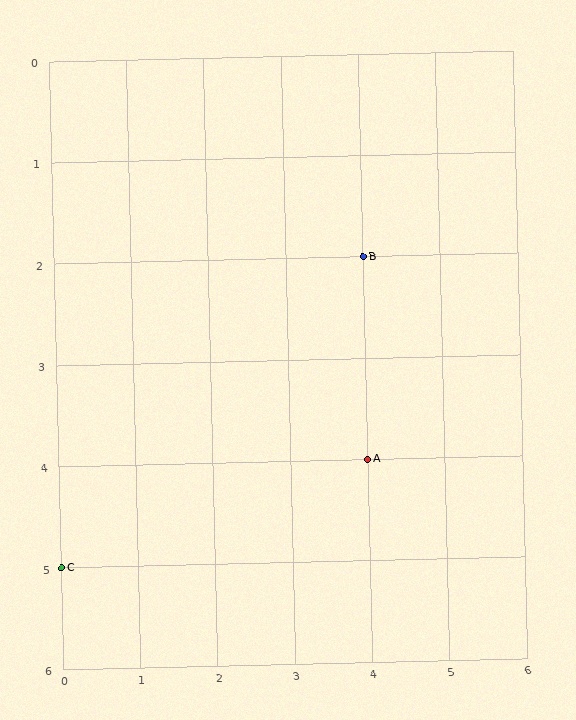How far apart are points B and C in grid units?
Points B and C are 4 columns and 3 rows apart (about 5.0 grid units diagonally).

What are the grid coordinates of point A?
Point A is at grid coordinates (4, 4).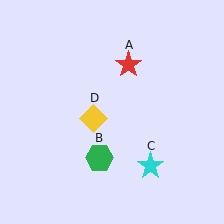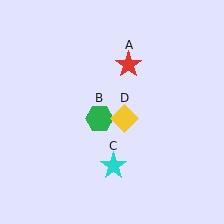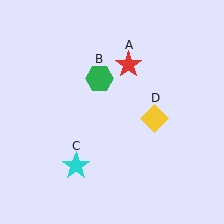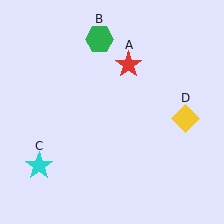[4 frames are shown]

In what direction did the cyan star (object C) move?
The cyan star (object C) moved left.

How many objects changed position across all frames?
3 objects changed position: green hexagon (object B), cyan star (object C), yellow diamond (object D).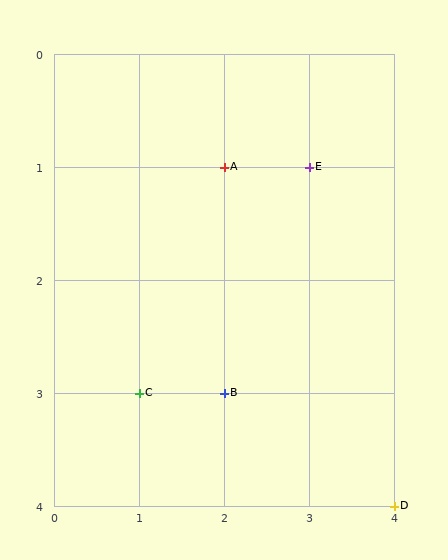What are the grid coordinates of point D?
Point D is at grid coordinates (4, 4).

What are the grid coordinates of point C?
Point C is at grid coordinates (1, 3).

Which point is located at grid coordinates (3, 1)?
Point E is at (3, 1).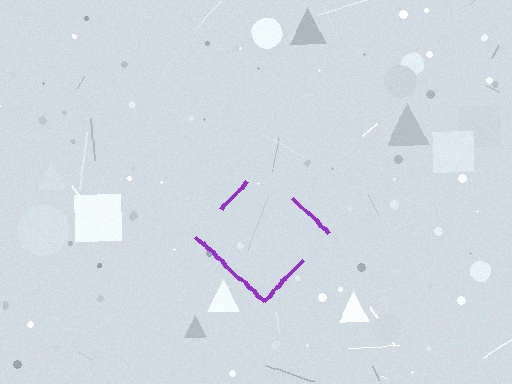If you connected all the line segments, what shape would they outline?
They would outline a diamond.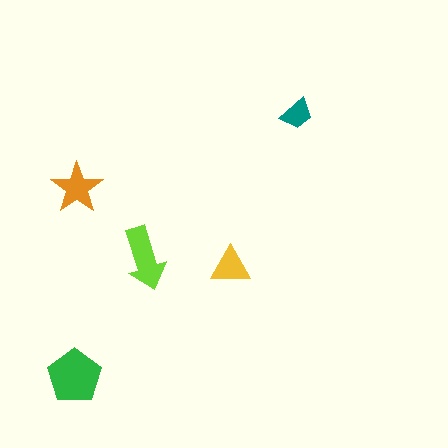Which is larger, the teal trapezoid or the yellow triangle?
The yellow triangle.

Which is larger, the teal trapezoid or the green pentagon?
The green pentagon.